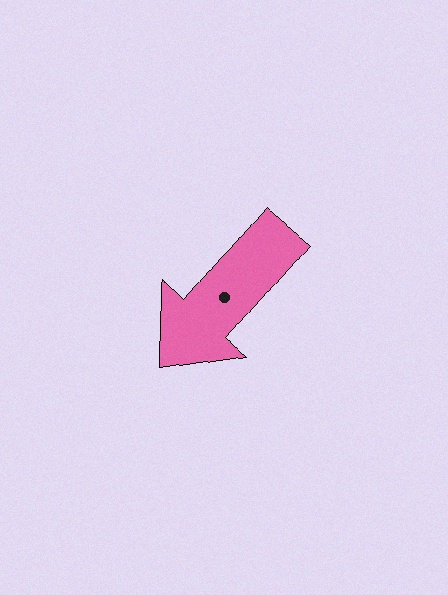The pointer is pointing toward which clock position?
Roughly 7 o'clock.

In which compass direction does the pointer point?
Southwest.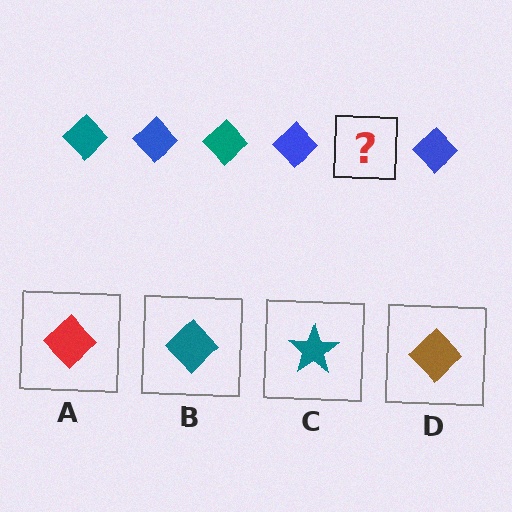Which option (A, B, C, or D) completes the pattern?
B.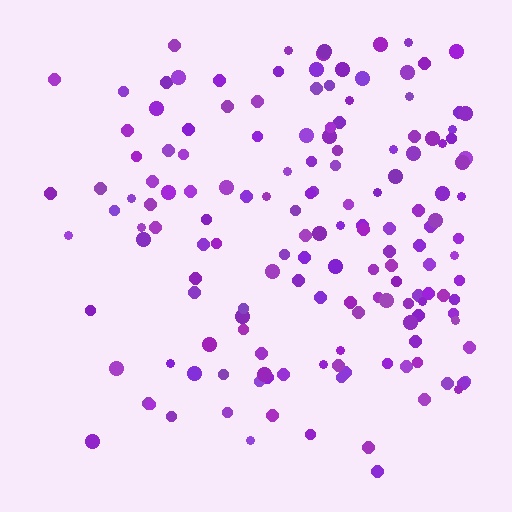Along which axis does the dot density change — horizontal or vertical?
Horizontal.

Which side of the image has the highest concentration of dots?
The right.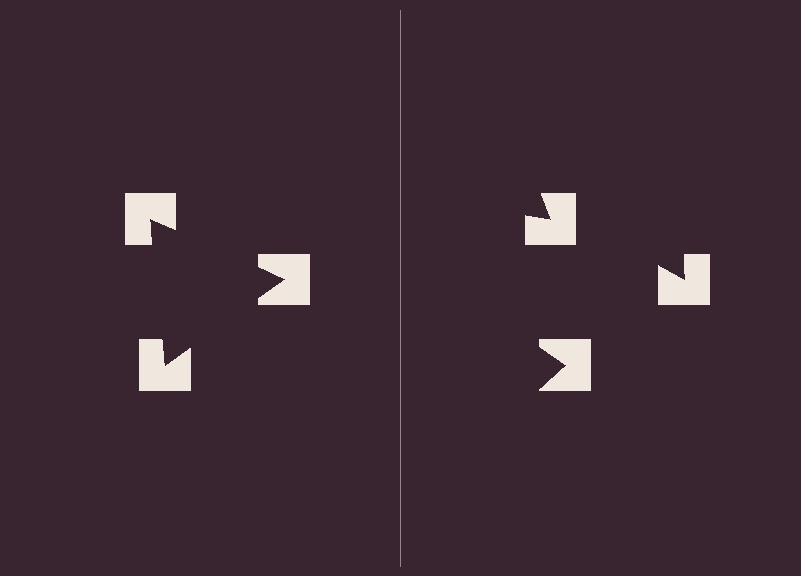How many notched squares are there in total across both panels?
6 — 3 on each side.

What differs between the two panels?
The notched squares are positioned identically on both sides; only the wedge orientations differ. On the left they align to a triangle; on the right they are misaligned.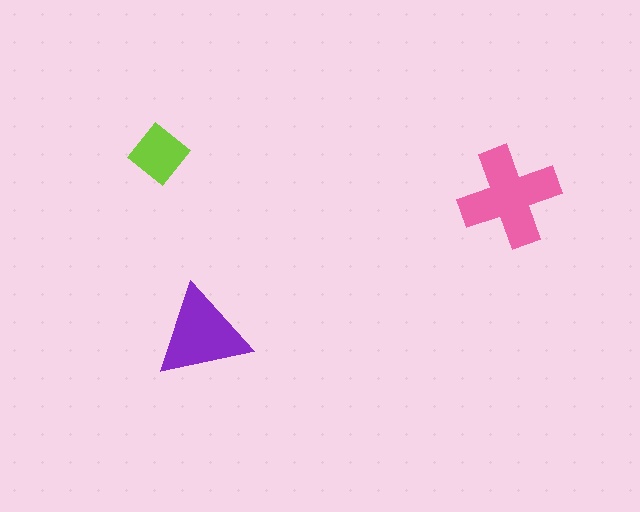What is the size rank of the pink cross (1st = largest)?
1st.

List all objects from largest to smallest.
The pink cross, the purple triangle, the lime diamond.